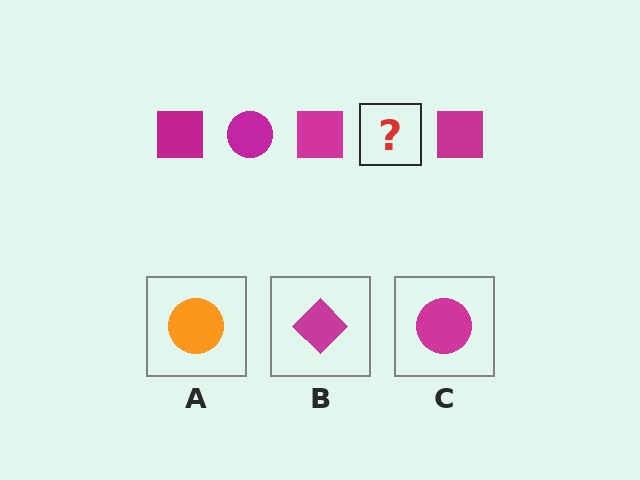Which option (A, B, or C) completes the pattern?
C.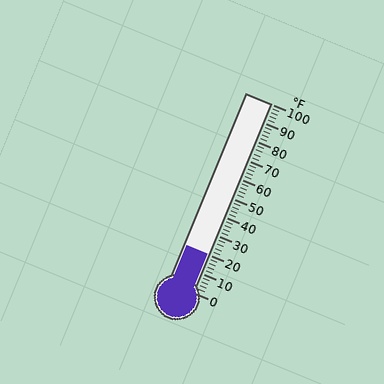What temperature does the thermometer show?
The thermometer shows approximately 20°F.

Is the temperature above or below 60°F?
The temperature is below 60°F.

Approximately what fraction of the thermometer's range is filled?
The thermometer is filled to approximately 20% of its range.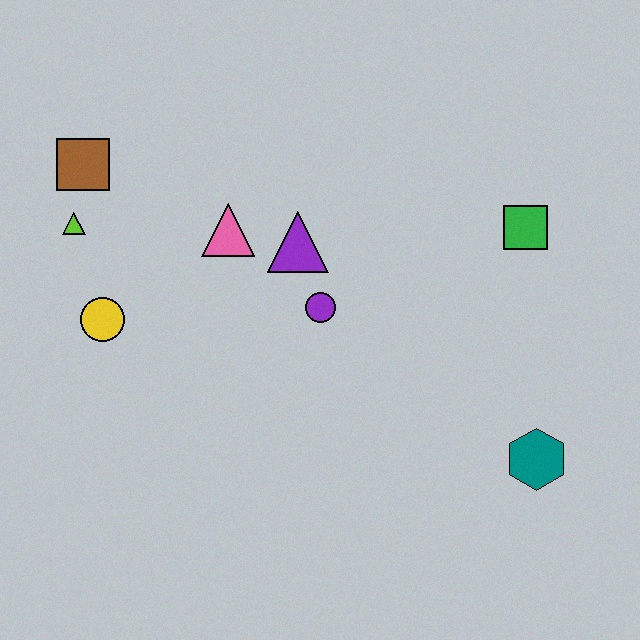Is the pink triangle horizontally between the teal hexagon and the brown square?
Yes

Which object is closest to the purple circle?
The purple triangle is closest to the purple circle.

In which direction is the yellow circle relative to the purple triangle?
The yellow circle is to the left of the purple triangle.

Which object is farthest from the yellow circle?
The teal hexagon is farthest from the yellow circle.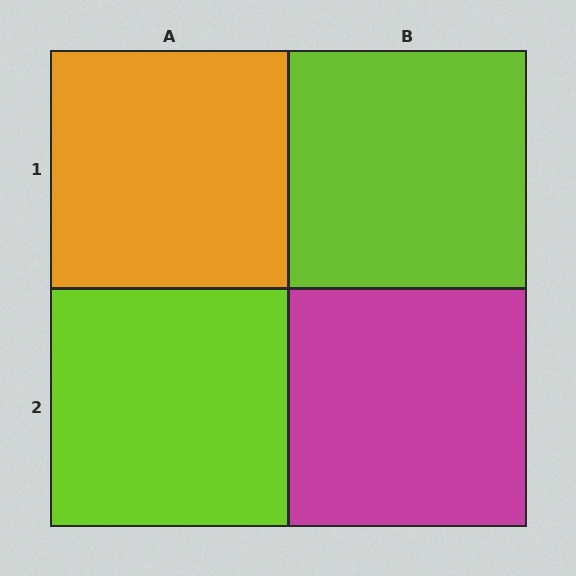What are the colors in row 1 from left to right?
Orange, lime.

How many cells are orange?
1 cell is orange.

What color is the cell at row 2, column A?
Lime.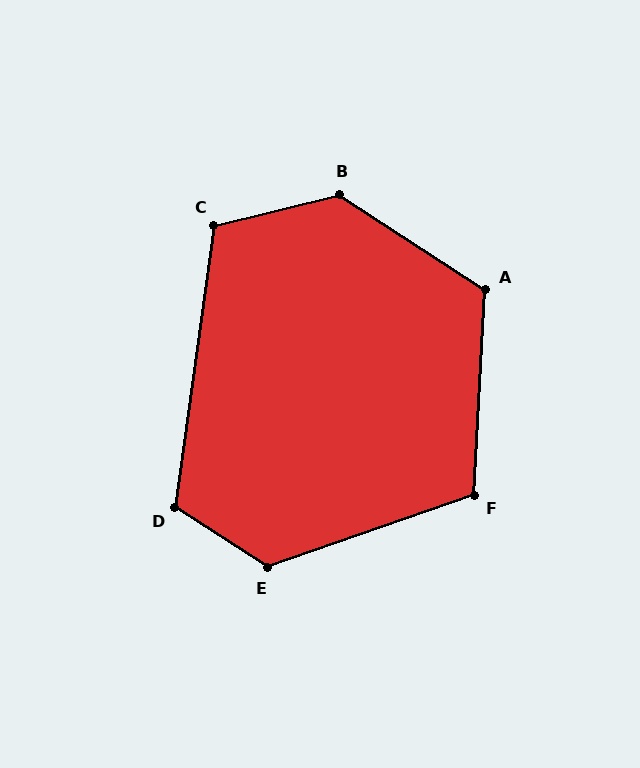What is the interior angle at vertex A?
Approximately 120 degrees (obtuse).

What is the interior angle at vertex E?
Approximately 128 degrees (obtuse).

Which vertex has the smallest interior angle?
C, at approximately 112 degrees.